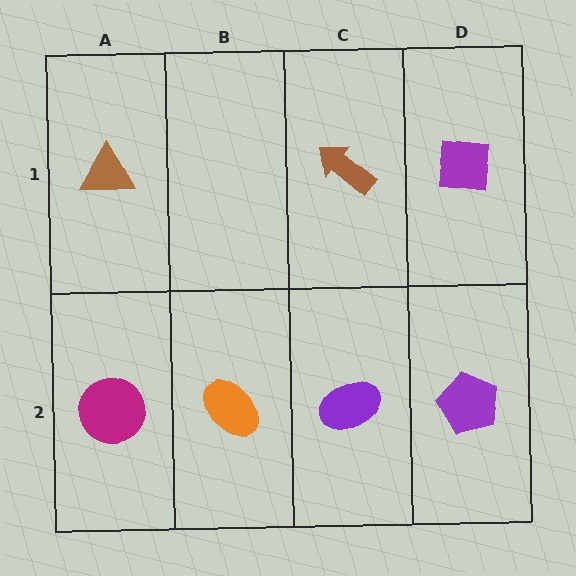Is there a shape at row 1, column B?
No, that cell is empty.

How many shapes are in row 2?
4 shapes.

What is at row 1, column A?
A brown triangle.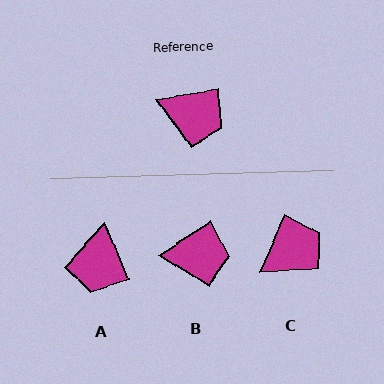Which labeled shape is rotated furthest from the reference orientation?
A, about 77 degrees away.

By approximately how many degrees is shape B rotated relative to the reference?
Approximately 23 degrees counter-clockwise.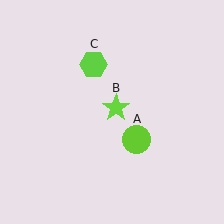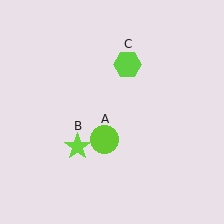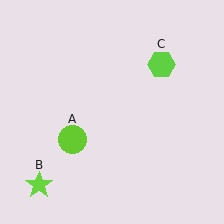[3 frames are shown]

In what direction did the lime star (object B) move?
The lime star (object B) moved down and to the left.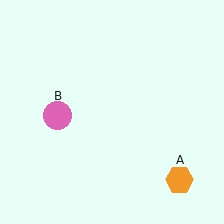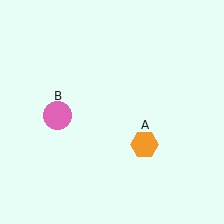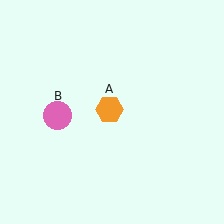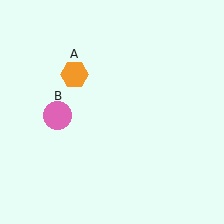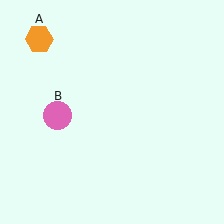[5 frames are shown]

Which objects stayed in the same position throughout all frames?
Pink circle (object B) remained stationary.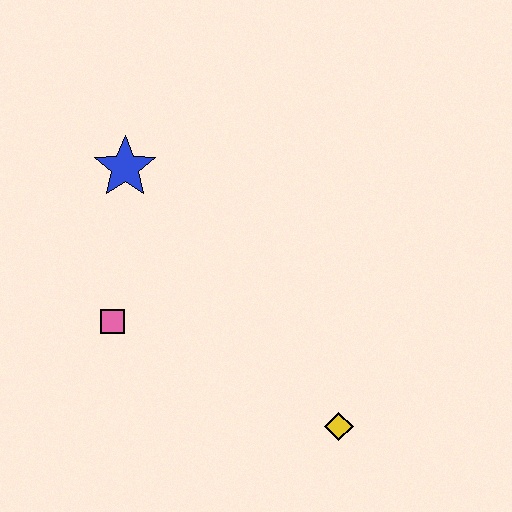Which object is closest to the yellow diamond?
The pink square is closest to the yellow diamond.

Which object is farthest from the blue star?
The yellow diamond is farthest from the blue star.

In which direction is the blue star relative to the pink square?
The blue star is above the pink square.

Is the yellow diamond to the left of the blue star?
No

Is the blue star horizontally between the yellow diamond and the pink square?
Yes